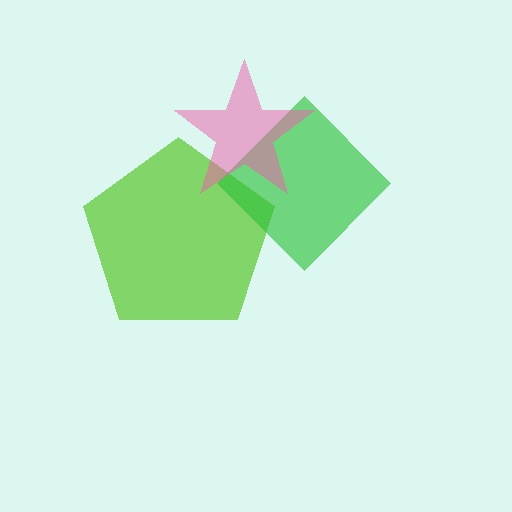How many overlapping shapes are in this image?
There are 3 overlapping shapes in the image.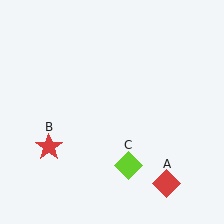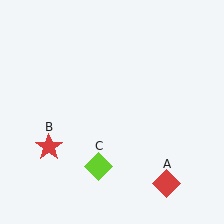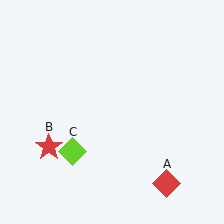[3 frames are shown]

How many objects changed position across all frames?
1 object changed position: lime diamond (object C).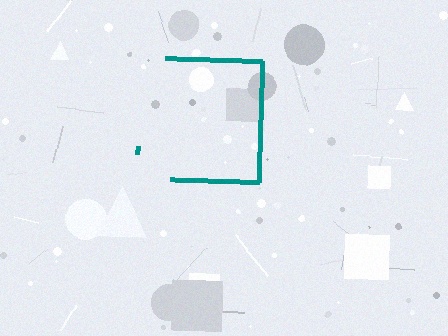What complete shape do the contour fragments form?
The contour fragments form a square.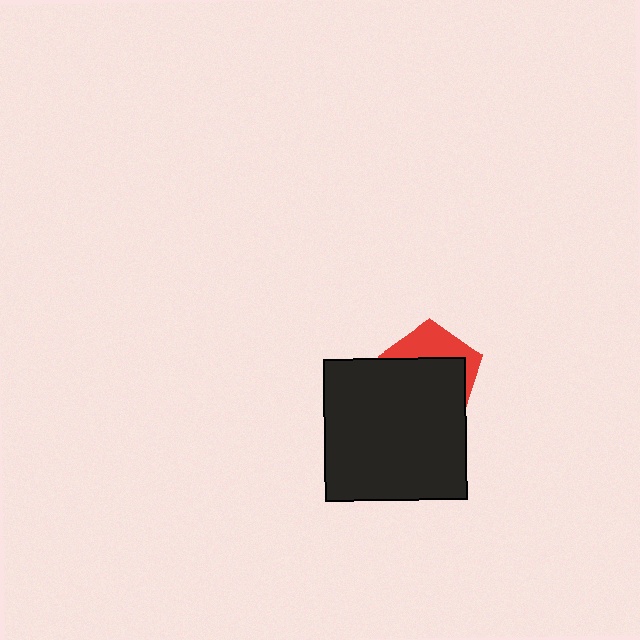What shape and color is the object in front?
The object in front is a black square.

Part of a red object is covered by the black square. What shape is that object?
It is a pentagon.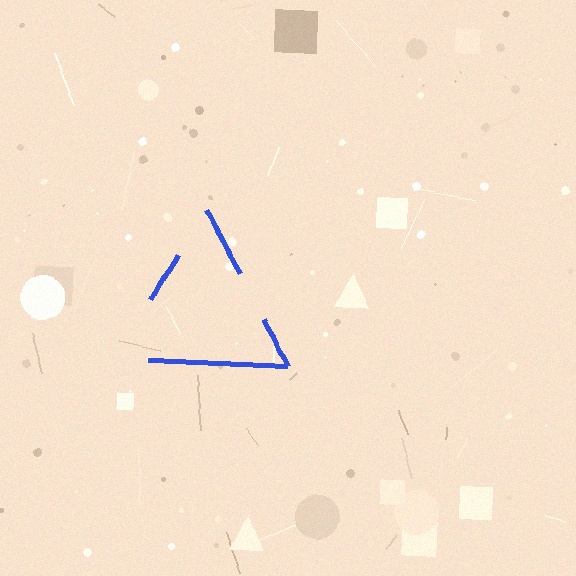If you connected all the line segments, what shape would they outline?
They would outline a triangle.